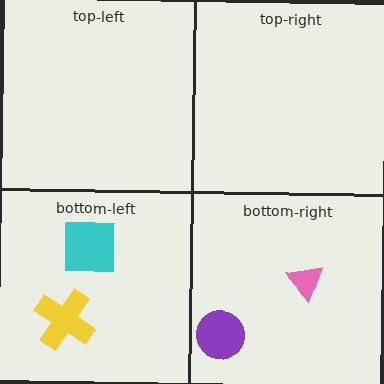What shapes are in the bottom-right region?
The pink triangle, the purple circle.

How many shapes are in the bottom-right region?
2.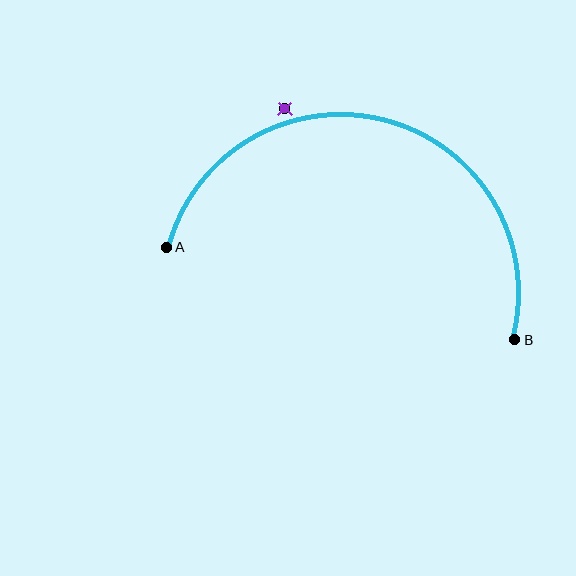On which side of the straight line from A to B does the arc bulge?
The arc bulges above the straight line connecting A and B.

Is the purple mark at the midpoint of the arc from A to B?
No — the purple mark does not lie on the arc at all. It sits slightly outside the curve.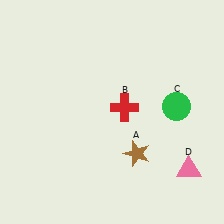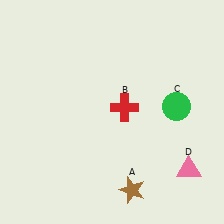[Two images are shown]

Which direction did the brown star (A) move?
The brown star (A) moved down.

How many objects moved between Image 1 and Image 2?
1 object moved between the two images.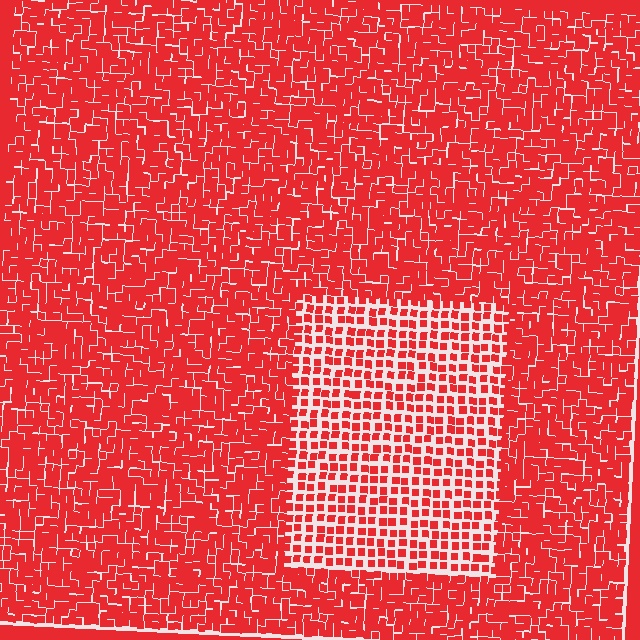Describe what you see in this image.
The image contains small red elements arranged at two different densities. A rectangle-shaped region is visible where the elements are less densely packed than the surrounding area.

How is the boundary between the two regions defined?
The boundary is defined by a change in element density (approximately 1.9x ratio). All elements are the same color, size, and shape.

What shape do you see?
I see a rectangle.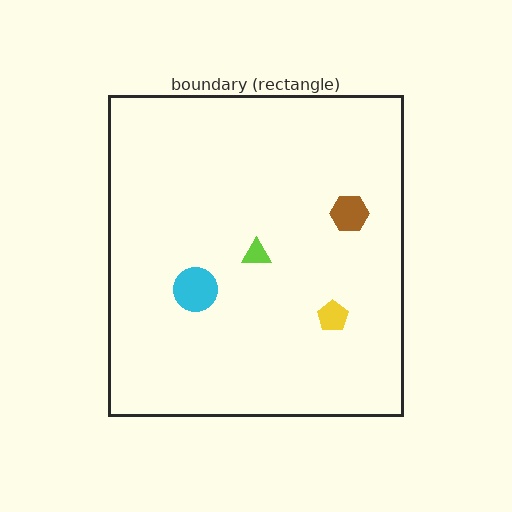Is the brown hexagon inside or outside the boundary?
Inside.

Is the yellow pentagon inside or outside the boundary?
Inside.